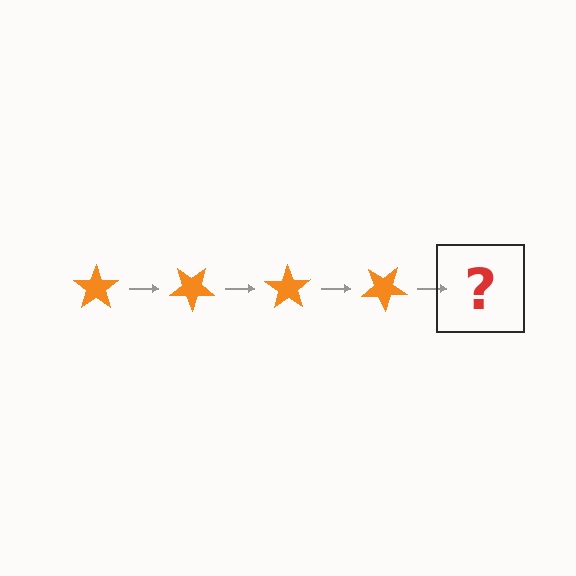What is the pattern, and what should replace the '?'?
The pattern is that the star rotates 35 degrees each step. The '?' should be an orange star rotated 140 degrees.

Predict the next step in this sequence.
The next step is an orange star rotated 140 degrees.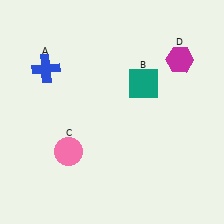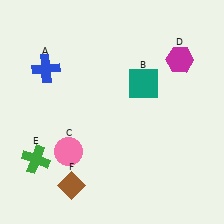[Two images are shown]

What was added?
A green cross (E), a brown diamond (F) were added in Image 2.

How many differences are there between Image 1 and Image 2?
There are 2 differences between the two images.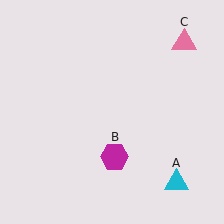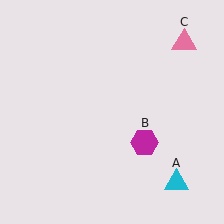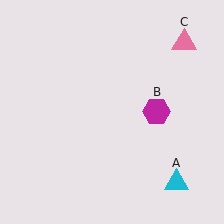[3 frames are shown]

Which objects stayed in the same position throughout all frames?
Cyan triangle (object A) and pink triangle (object C) remained stationary.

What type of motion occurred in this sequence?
The magenta hexagon (object B) rotated counterclockwise around the center of the scene.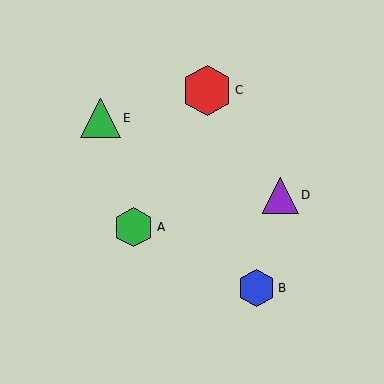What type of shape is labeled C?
Shape C is a red hexagon.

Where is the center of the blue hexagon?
The center of the blue hexagon is at (257, 288).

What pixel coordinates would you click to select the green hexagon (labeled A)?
Click at (134, 227) to select the green hexagon A.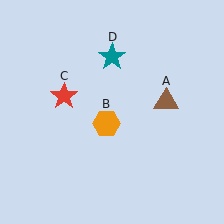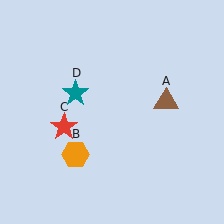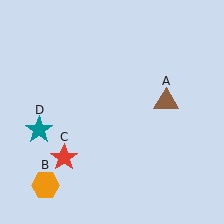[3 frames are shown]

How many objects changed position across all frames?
3 objects changed position: orange hexagon (object B), red star (object C), teal star (object D).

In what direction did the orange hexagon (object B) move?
The orange hexagon (object B) moved down and to the left.